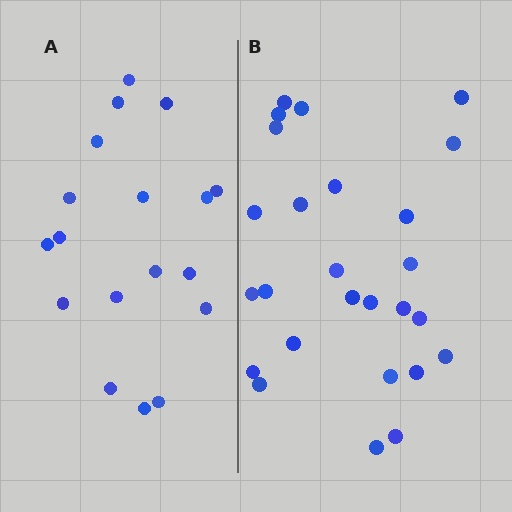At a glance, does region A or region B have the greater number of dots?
Region B (the right region) has more dots.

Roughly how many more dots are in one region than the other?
Region B has roughly 8 or so more dots than region A.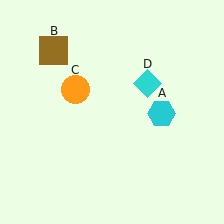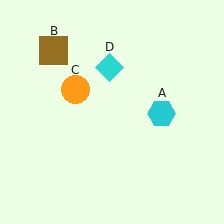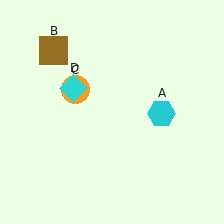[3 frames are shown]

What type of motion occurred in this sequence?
The cyan diamond (object D) rotated counterclockwise around the center of the scene.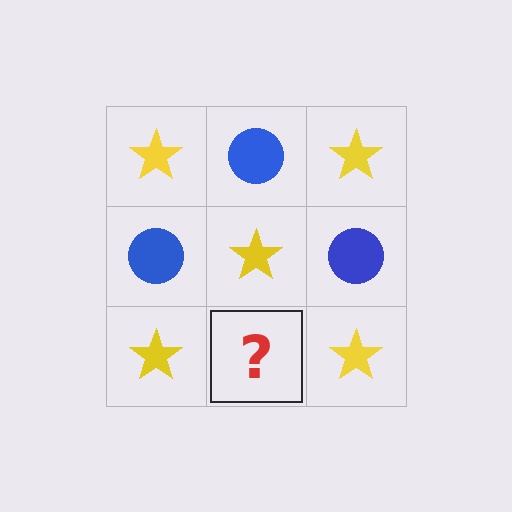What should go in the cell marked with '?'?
The missing cell should contain a blue circle.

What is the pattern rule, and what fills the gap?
The rule is that it alternates yellow star and blue circle in a checkerboard pattern. The gap should be filled with a blue circle.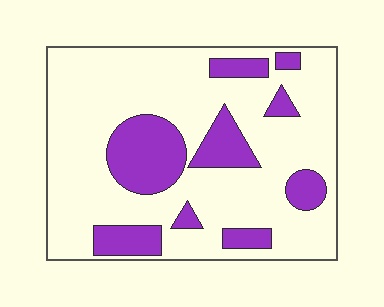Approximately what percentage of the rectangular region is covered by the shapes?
Approximately 25%.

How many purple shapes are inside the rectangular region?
9.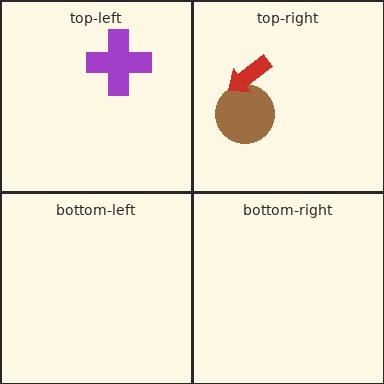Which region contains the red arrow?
The top-right region.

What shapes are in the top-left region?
The purple cross.